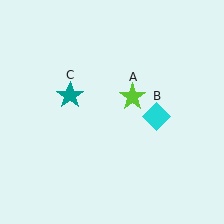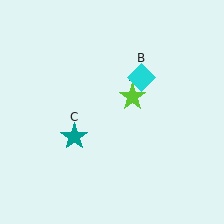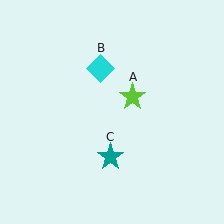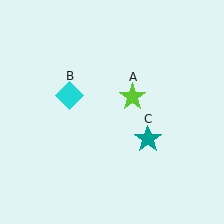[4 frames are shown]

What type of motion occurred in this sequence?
The cyan diamond (object B), teal star (object C) rotated counterclockwise around the center of the scene.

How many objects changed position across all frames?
2 objects changed position: cyan diamond (object B), teal star (object C).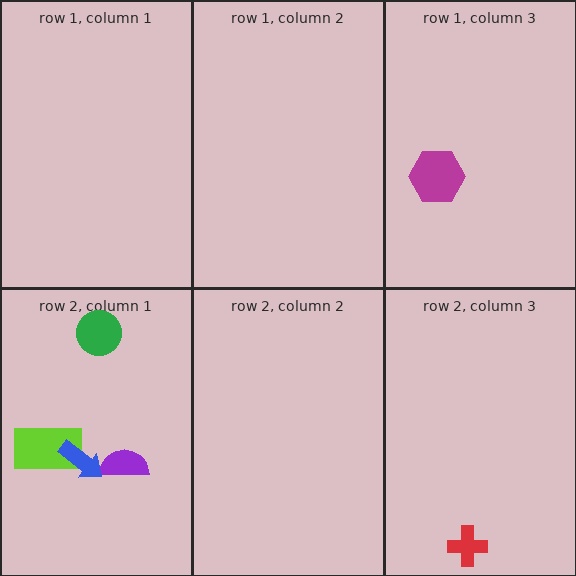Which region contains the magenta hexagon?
The row 1, column 3 region.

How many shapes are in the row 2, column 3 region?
1.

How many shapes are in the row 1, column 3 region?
1.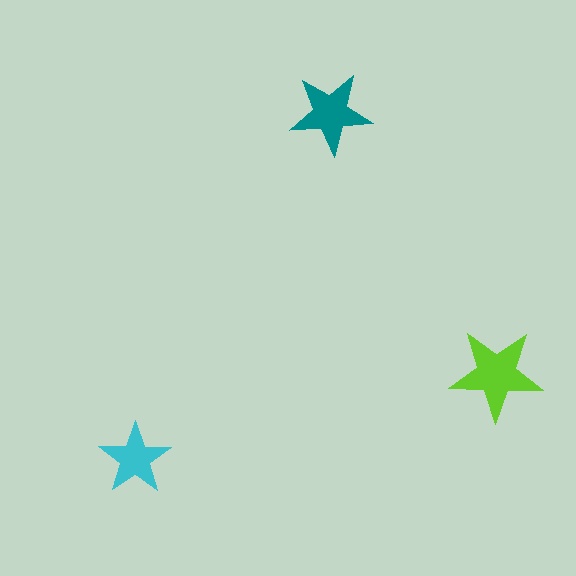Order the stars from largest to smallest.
the lime one, the teal one, the cyan one.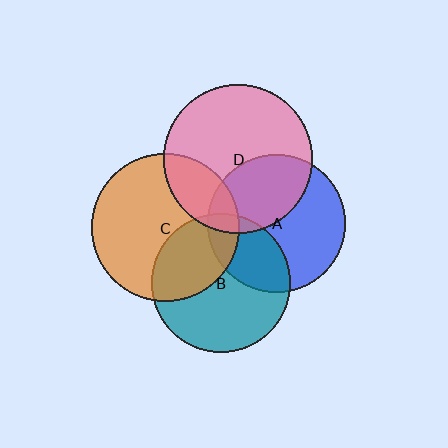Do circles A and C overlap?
Yes.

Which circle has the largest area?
Circle D (pink).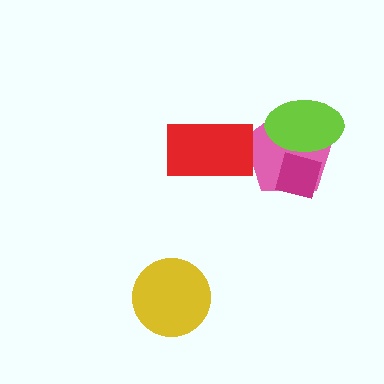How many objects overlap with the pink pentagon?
3 objects overlap with the pink pentagon.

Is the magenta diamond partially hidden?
Yes, it is partially covered by another shape.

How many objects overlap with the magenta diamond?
2 objects overlap with the magenta diamond.